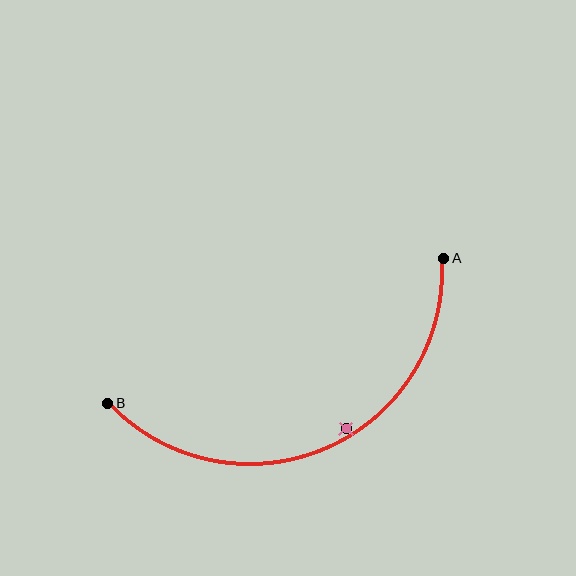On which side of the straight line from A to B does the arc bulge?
The arc bulges below the straight line connecting A and B.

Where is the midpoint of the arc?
The arc midpoint is the point on the curve farthest from the straight line joining A and B. It sits below that line.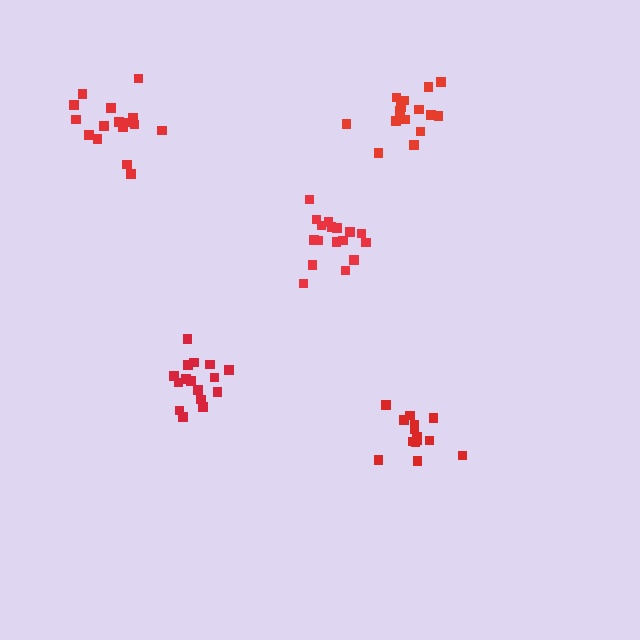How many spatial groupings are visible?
There are 5 spatial groupings.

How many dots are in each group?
Group 1: 17 dots, Group 2: 14 dots, Group 3: 16 dots, Group 4: 16 dots, Group 5: 15 dots (78 total).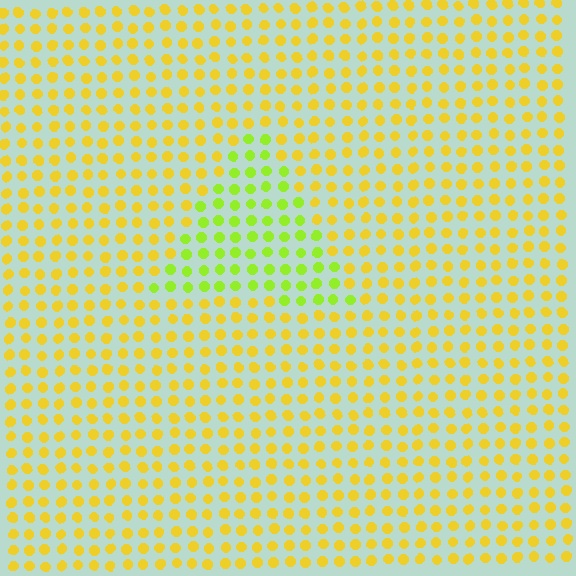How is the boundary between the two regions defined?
The boundary is defined purely by a slight shift in hue (about 37 degrees). Spacing, size, and orientation are identical on both sides.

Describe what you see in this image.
The image is filled with small yellow elements in a uniform arrangement. A triangle-shaped region is visible where the elements are tinted to a slightly different hue, forming a subtle color boundary.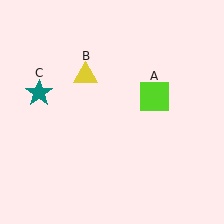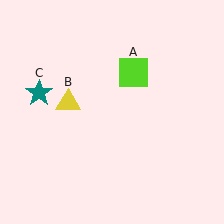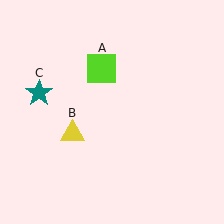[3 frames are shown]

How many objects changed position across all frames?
2 objects changed position: lime square (object A), yellow triangle (object B).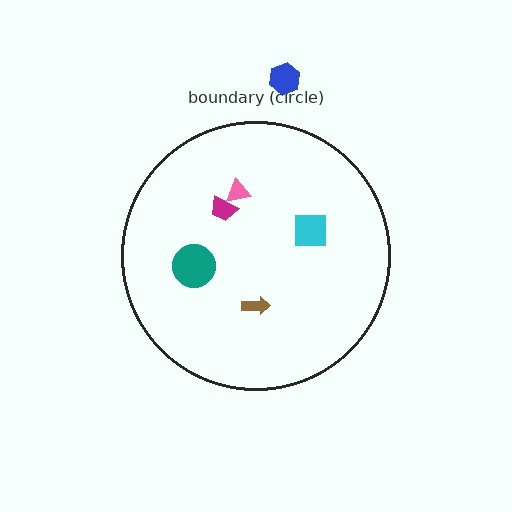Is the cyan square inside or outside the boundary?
Inside.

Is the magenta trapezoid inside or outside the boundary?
Inside.